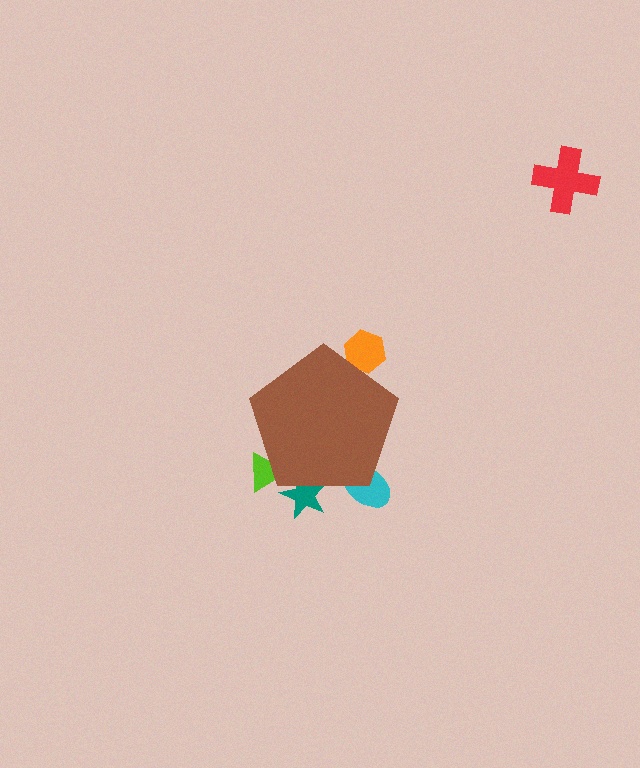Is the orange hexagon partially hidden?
Yes, the orange hexagon is partially hidden behind the brown pentagon.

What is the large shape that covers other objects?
A brown pentagon.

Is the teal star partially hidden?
Yes, the teal star is partially hidden behind the brown pentagon.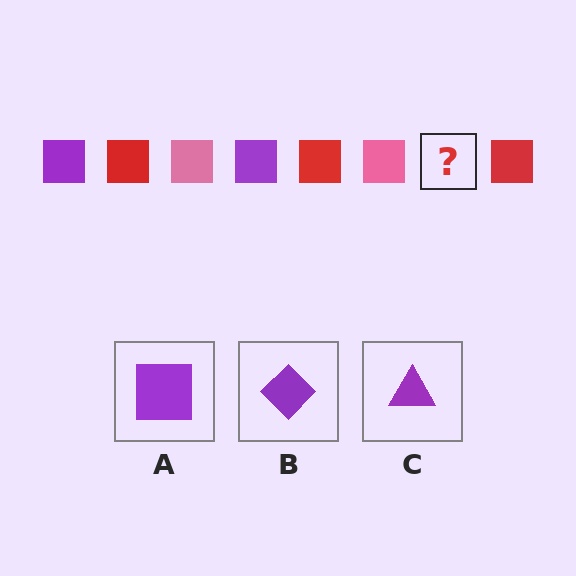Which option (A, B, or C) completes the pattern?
A.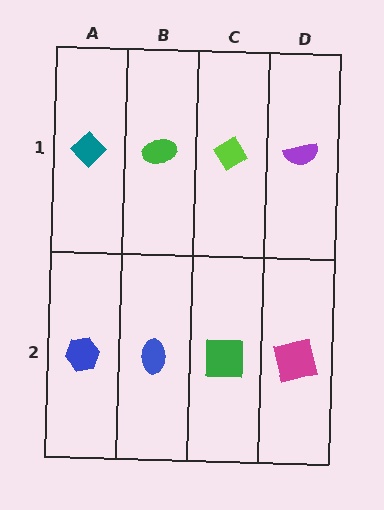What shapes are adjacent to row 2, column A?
A teal diamond (row 1, column A), a blue ellipse (row 2, column B).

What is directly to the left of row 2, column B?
A blue hexagon.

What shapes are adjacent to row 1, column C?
A green square (row 2, column C), a green ellipse (row 1, column B), a purple semicircle (row 1, column D).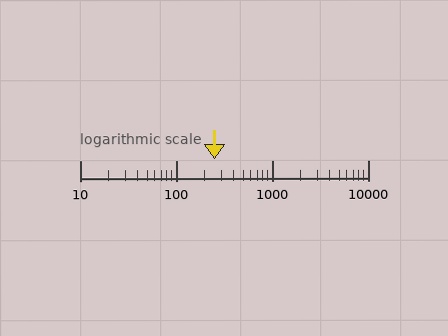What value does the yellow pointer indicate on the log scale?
The pointer indicates approximately 250.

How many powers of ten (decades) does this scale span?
The scale spans 3 decades, from 10 to 10000.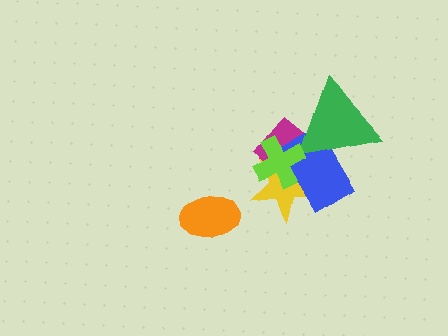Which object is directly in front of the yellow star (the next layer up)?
The magenta diamond is directly in front of the yellow star.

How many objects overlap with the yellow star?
3 objects overlap with the yellow star.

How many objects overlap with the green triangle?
2 objects overlap with the green triangle.